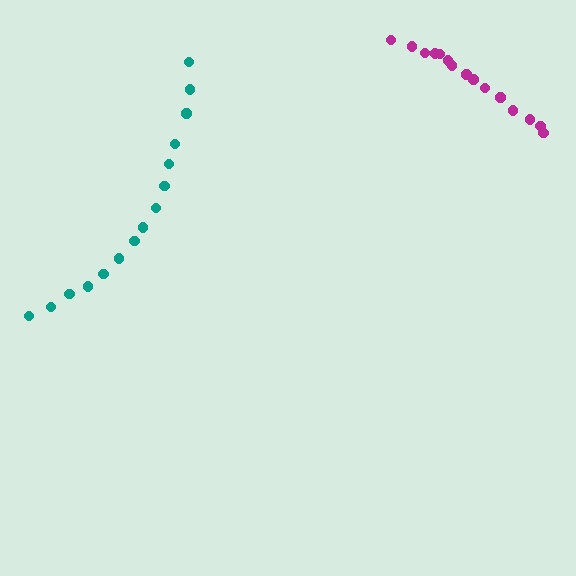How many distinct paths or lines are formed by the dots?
There are 2 distinct paths.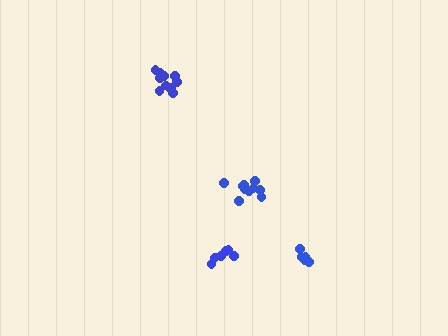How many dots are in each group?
Group 1: 11 dots, Group 2: 10 dots, Group 3: 6 dots, Group 4: 5 dots (32 total).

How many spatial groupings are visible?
There are 4 spatial groupings.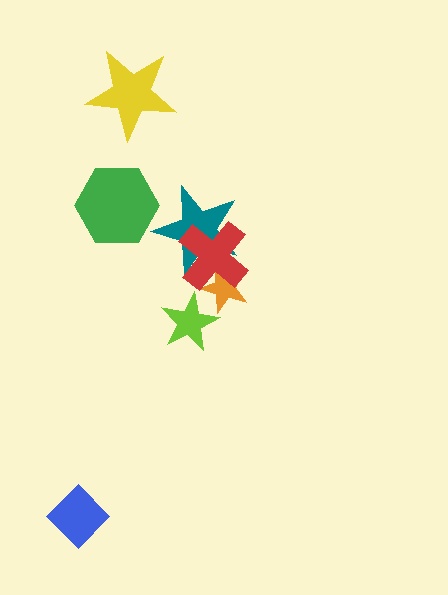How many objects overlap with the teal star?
2 objects overlap with the teal star.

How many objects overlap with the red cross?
2 objects overlap with the red cross.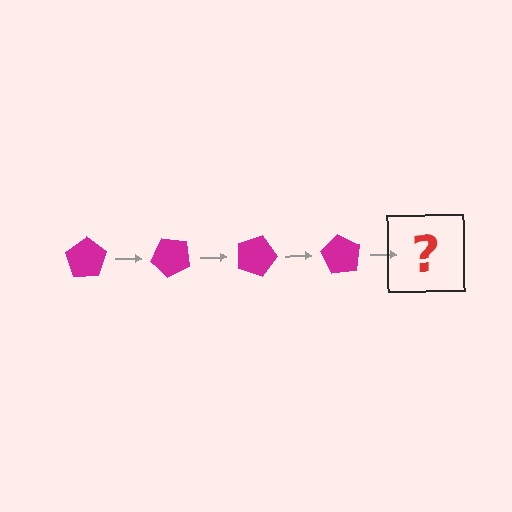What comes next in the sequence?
The next element should be a magenta pentagon rotated 180 degrees.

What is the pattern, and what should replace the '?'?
The pattern is that the pentagon rotates 45 degrees each step. The '?' should be a magenta pentagon rotated 180 degrees.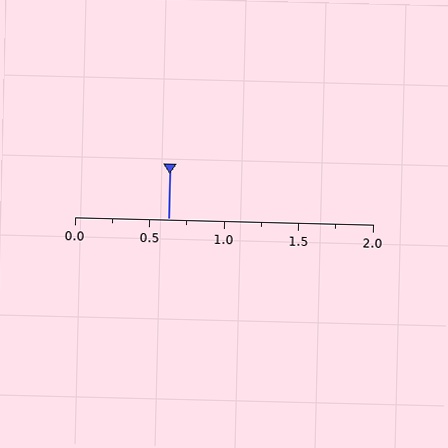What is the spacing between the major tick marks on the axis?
The major ticks are spaced 0.5 apart.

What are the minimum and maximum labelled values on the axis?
The axis runs from 0.0 to 2.0.